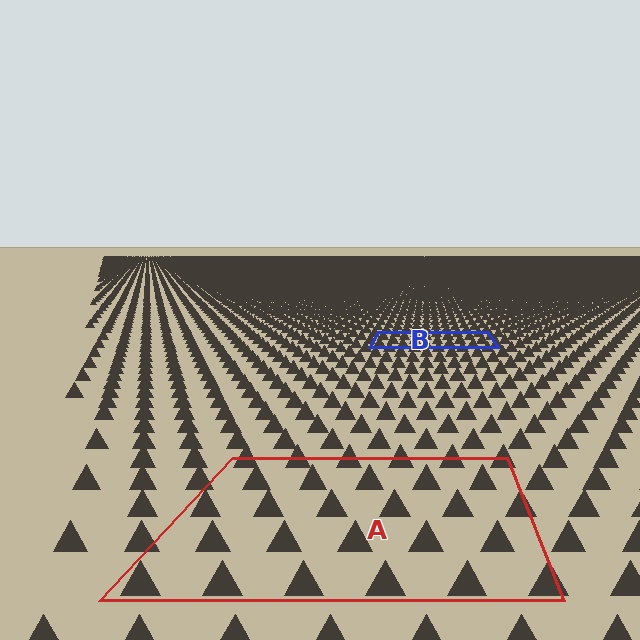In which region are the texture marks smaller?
The texture marks are smaller in region B, because it is farther away.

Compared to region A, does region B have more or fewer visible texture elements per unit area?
Region B has more texture elements per unit area — they are packed more densely because it is farther away.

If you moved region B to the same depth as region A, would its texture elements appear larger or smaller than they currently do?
They would appear larger. At a closer depth, the same texture elements are projected at a bigger on-screen size.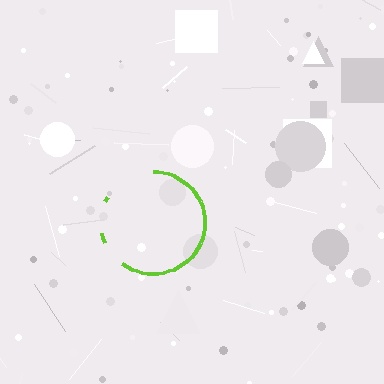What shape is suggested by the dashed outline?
The dashed outline suggests a circle.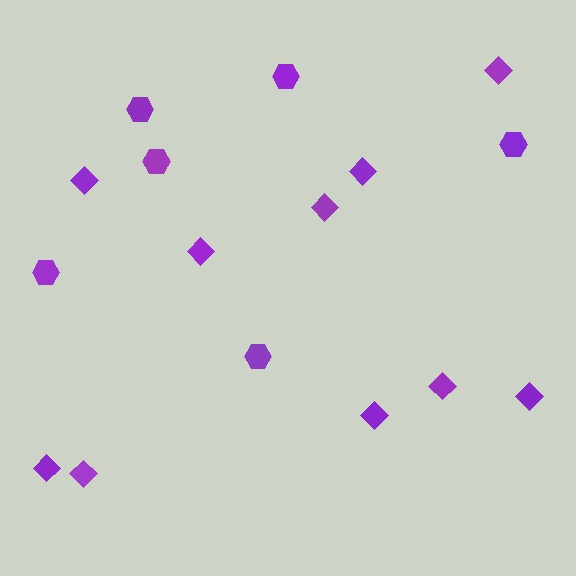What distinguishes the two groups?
There are 2 groups: one group of hexagons (6) and one group of diamonds (10).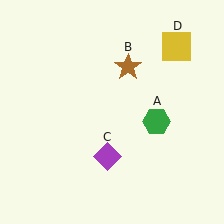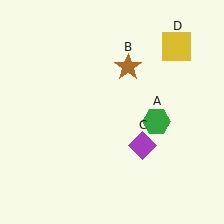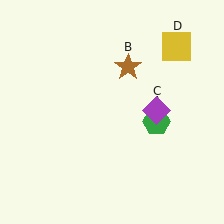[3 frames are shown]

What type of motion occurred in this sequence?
The purple diamond (object C) rotated counterclockwise around the center of the scene.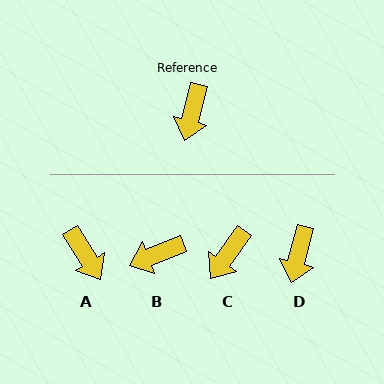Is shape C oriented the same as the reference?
No, it is off by about 21 degrees.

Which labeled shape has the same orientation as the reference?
D.